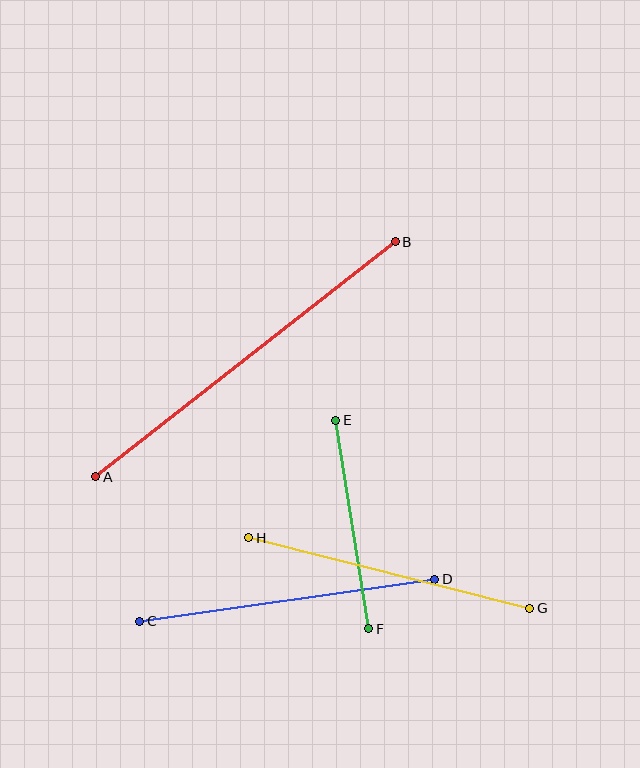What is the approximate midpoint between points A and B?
The midpoint is at approximately (246, 359) pixels.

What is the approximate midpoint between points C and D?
The midpoint is at approximately (287, 600) pixels.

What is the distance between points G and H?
The distance is approximately 290 pixels.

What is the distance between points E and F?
The distance is approximately 211 pixels.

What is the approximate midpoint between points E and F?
The midpoint is at approximately (352, 525) pixels.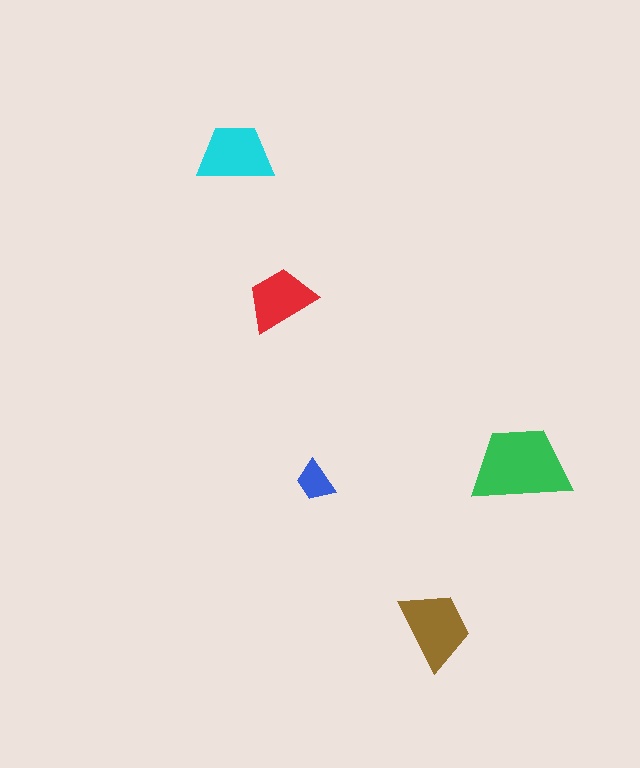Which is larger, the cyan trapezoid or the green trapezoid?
The green one.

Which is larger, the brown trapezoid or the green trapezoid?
The green one.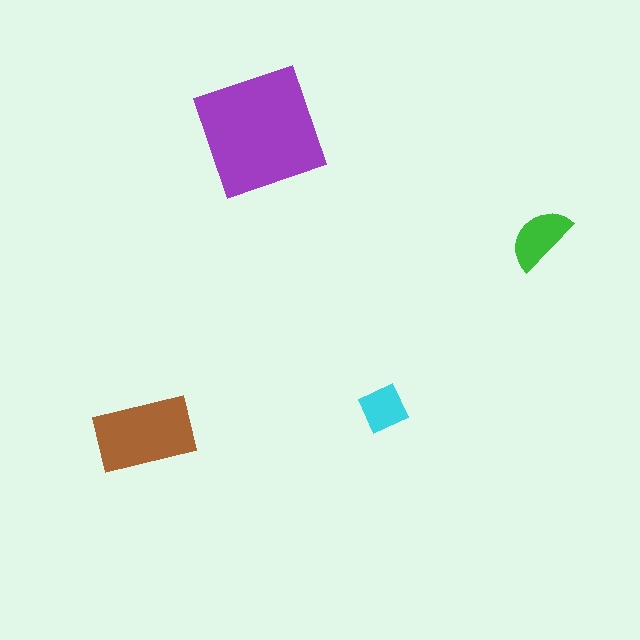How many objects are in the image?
There are 4 objects in the image.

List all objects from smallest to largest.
The cyan diamond, the green semicircle, the brown rectangle, the purple square.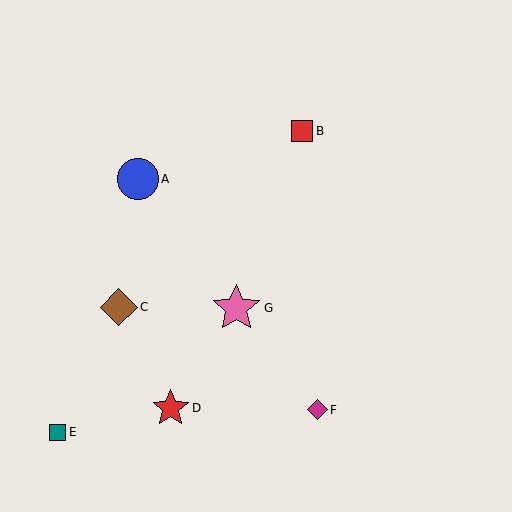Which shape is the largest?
The pink star (labeled G) is the largest.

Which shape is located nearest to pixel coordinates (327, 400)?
The magenta diamond (labeled F) at (317, 410) is nearest to that location.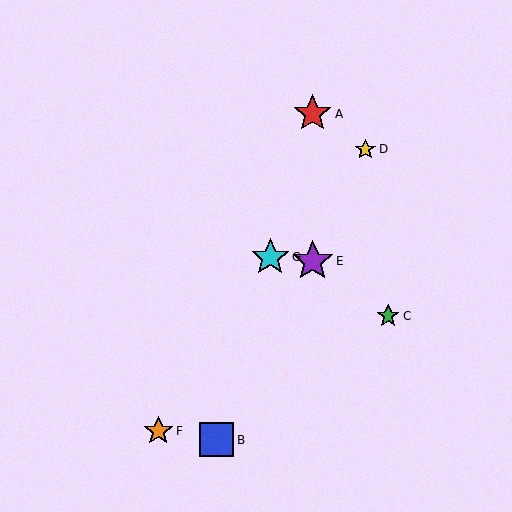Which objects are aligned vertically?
Objects A, E are aligned vertically.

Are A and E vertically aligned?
Yes, both are at x≈313.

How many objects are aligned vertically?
2 objects (A, E) are aligned vertically.